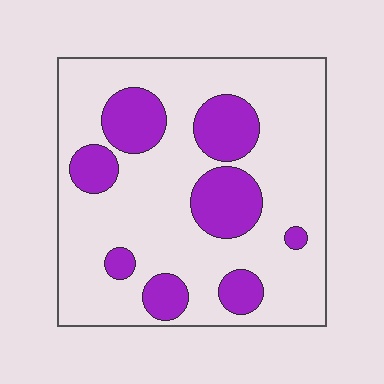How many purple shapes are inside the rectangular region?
8.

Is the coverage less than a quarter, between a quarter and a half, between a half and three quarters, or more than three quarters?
Less than a quarter.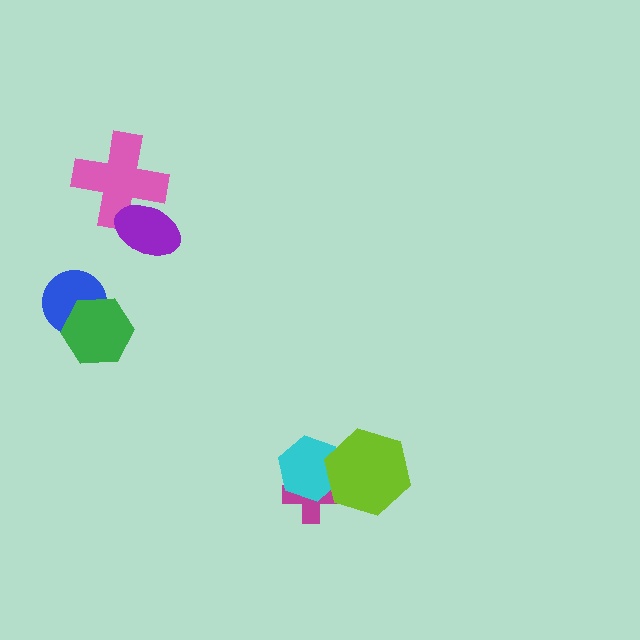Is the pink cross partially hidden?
Yes, it is partially covered by another shape.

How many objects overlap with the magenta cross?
2 objects overlap with the magenta cross.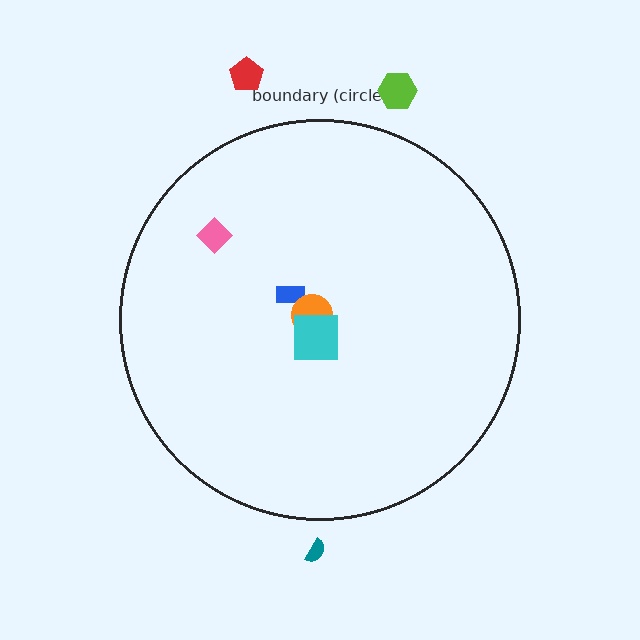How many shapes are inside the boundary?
4 inside, 3 outside.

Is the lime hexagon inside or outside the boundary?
Outside.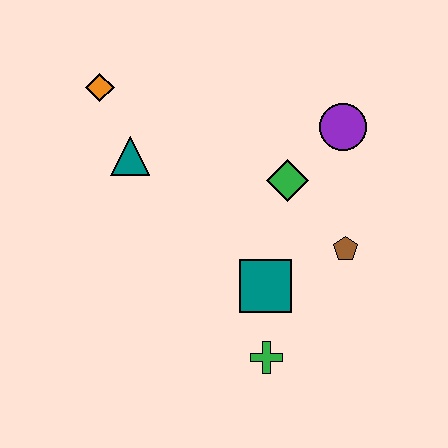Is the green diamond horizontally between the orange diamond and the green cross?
No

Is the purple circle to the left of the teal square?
No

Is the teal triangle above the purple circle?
No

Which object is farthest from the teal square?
The orange diamond is farthest from the teal square.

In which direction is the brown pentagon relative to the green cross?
The brown pentagon is above the green cross.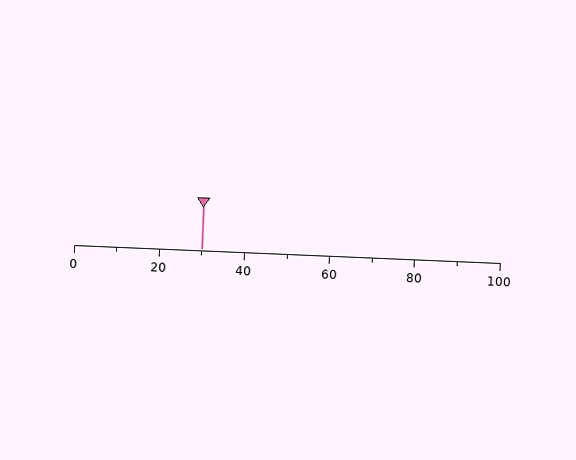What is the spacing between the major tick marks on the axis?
The major ticks are spaced 20 apart.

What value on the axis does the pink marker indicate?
The marker indicates approximately 30.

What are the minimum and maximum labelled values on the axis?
The axis runs from 0 to 100.